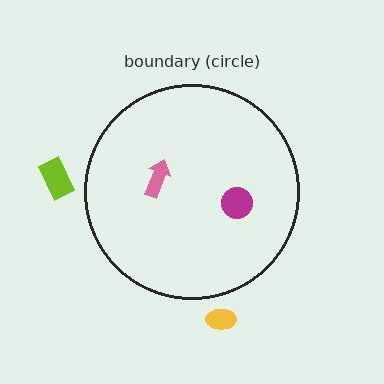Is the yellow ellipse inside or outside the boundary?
Outside.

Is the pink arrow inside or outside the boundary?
Inside.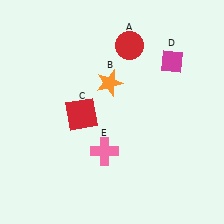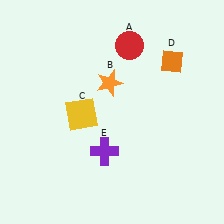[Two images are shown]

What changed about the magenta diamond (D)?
In Image 1, D is magenta. In Image 2, it changed to orange.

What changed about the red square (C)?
In Image 1, C is red. In Image 2, it changed to yellow.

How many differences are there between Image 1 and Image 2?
There are 3 differences between the two images.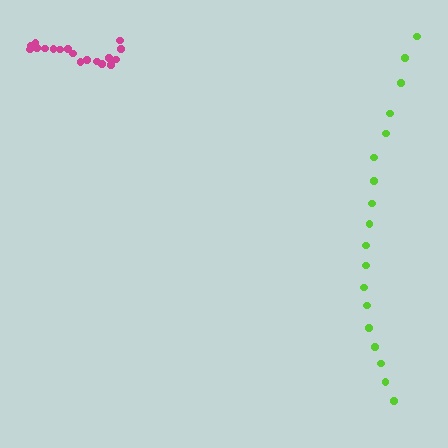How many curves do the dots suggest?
There are 2 distinct paths.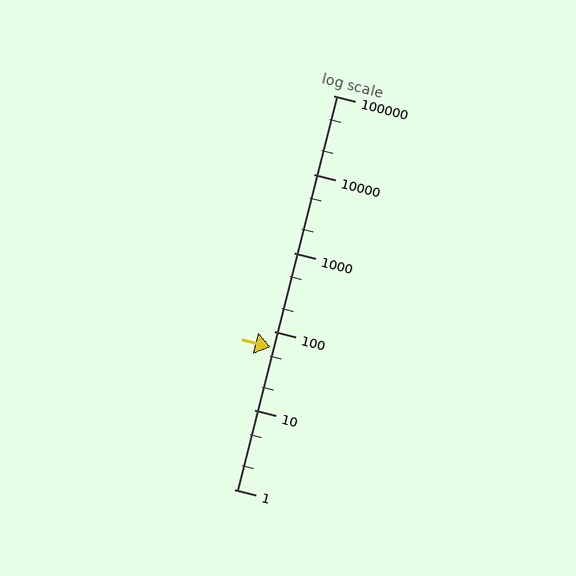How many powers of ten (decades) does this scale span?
The scale spans 5 decades, from 1 to 100000.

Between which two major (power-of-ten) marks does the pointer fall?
The pointer is between 10 and 100.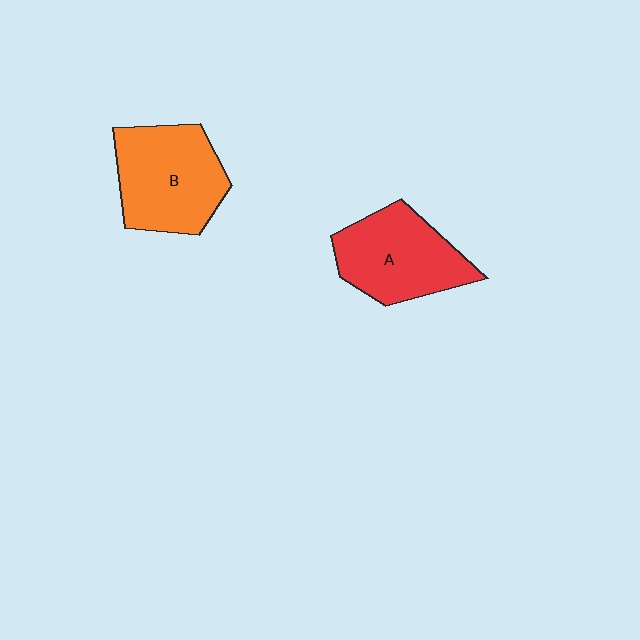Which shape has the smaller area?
Shape A (red).